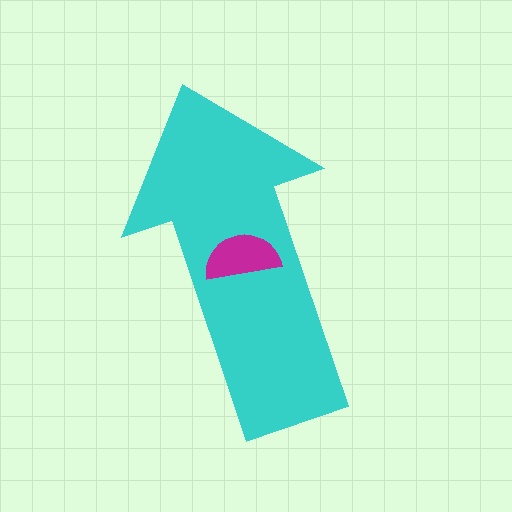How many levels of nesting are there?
2.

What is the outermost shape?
The cyan arrow.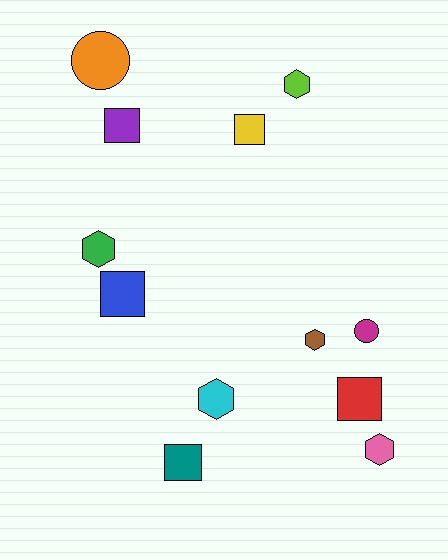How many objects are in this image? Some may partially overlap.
There are 12 objects.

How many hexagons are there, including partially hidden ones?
There are 5 hexagons.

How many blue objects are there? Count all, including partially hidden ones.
There is 1 blue object.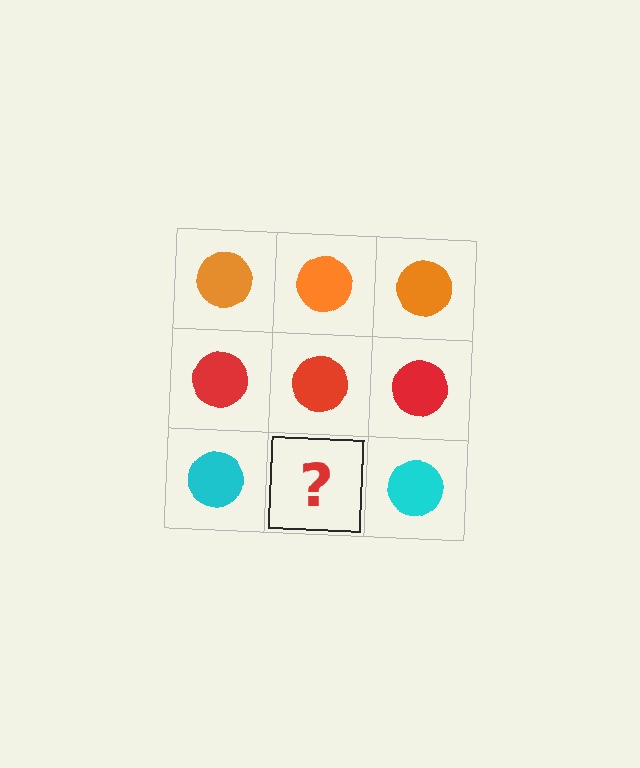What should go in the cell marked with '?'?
The missing cell should contain a cyan circle.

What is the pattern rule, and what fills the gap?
The rule is that each row has a consistent color. The gap should be filled with a cyan circle.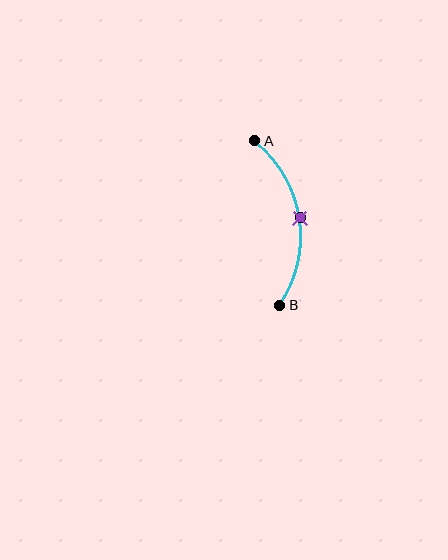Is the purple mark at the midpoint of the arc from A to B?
Yes. The purple mark lies on the arc at equal arc-length from both A and B — it is the arc midpoint.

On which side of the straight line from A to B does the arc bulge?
The arc bulges to the right of the straight line connecting A and B.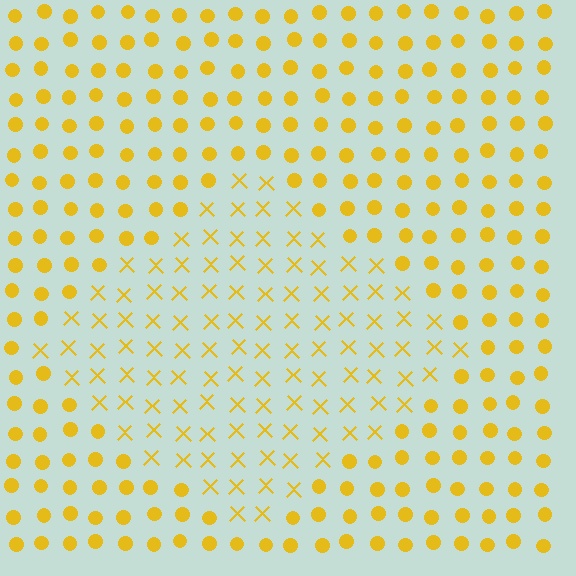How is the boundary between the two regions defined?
The boundary is defined by a change in element shape: X marks inside vs. circles outside. All elements share the same color and spacing.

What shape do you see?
I see a diamond.